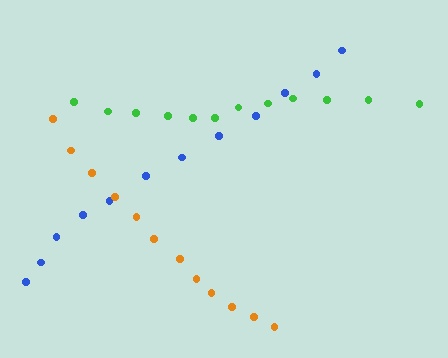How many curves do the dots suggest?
There are 3 distinct paths.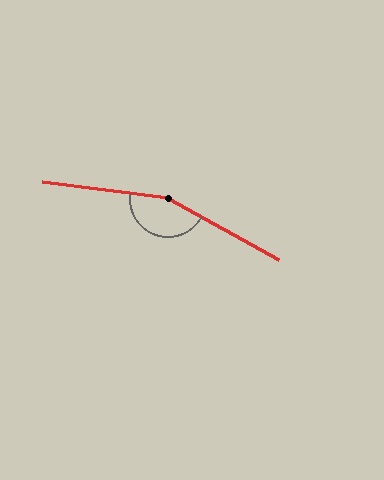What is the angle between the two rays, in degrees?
Approximately 159 degrees.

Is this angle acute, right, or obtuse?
It is obtuse.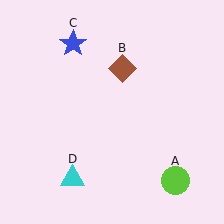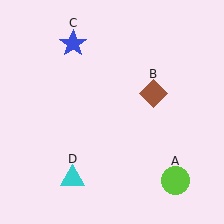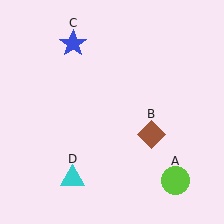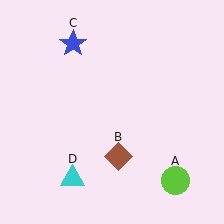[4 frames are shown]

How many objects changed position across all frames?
1 object changed position: brown diamond (object B).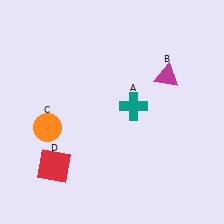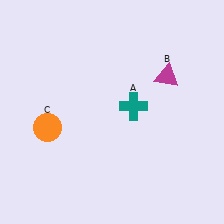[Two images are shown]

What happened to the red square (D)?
The red square (D) was removed in Image 2. It was in the bottom-left area of Image 1.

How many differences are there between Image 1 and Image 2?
There is 1 difference between the two images.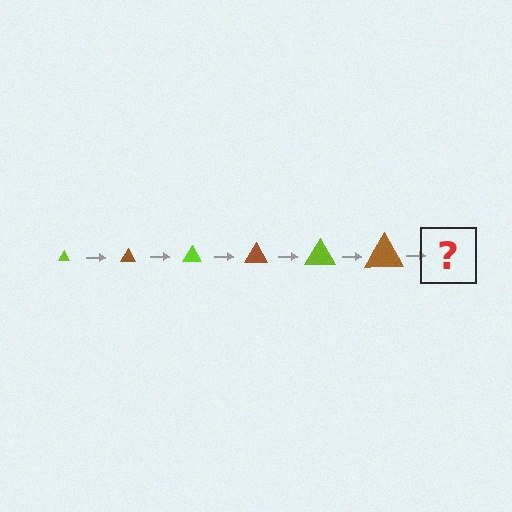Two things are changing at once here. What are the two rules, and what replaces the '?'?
The two rules are that the triangle grows larger each step and the color cycles through lime and brown. The '?' should be a lime triangle, larger than the previous one.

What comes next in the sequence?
The next element should be a lime triangle, larger than the previous one.